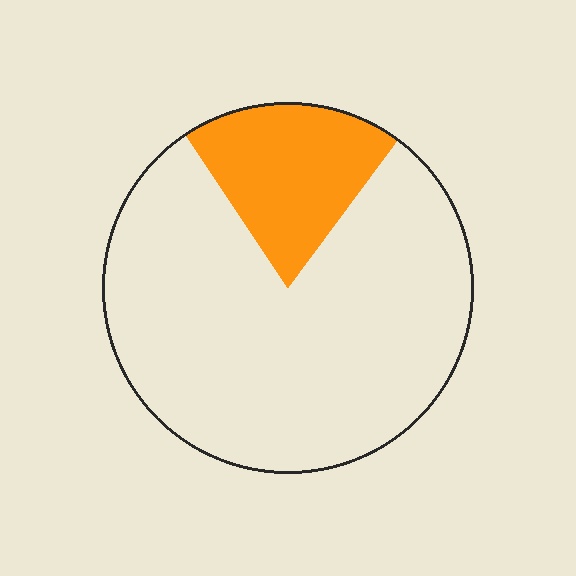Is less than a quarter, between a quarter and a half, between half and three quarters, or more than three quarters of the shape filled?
Less than a quarter.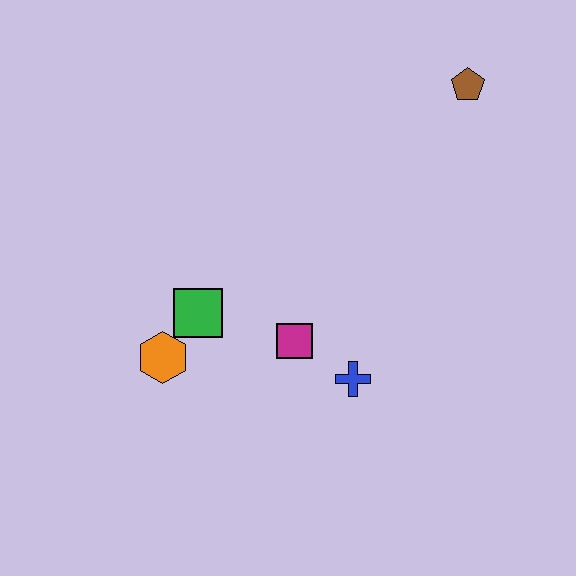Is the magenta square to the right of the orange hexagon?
Yes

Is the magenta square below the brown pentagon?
Yes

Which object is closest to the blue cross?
The magenta square is closest to the blue cross.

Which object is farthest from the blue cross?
The brown pentagon is farthest from the blue cross.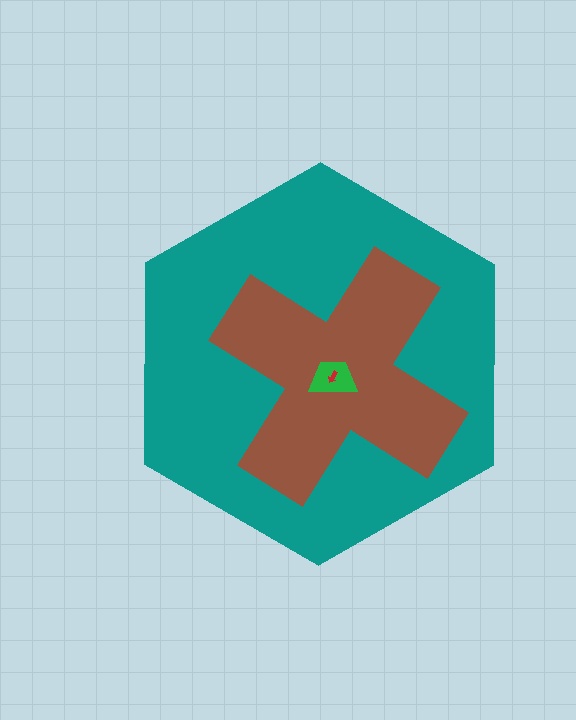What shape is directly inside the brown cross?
The green trapezoid.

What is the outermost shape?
The teal hexagon.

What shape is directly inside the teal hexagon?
The brown cross.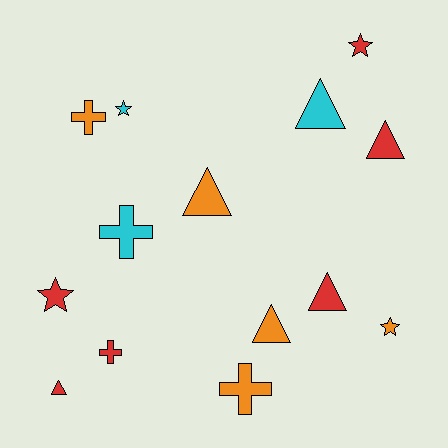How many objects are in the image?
There are 14 objects.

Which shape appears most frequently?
Triangle, with 6 objects.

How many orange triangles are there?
There are 2 orange triangles.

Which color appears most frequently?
Red, with 6 objects.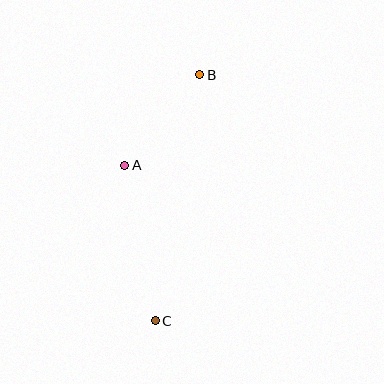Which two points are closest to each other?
Points A and B are closest to each other.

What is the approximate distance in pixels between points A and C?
The distance between A and C is approximately 159 pixels.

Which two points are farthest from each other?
Points B and C are farthest from each other.